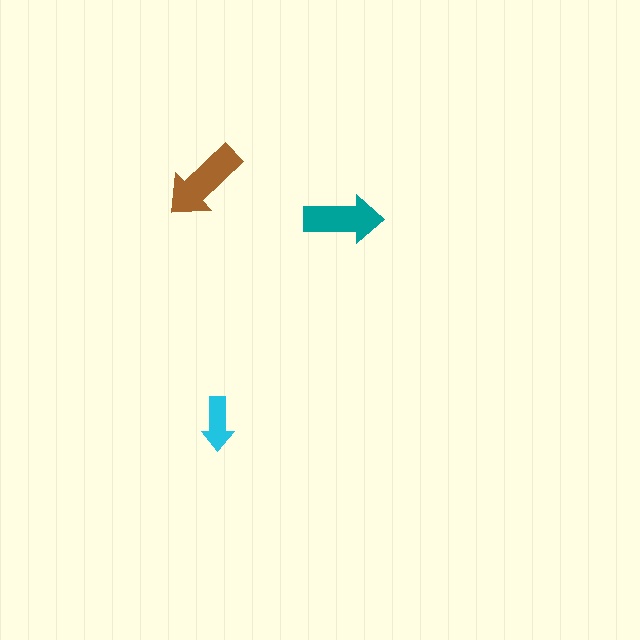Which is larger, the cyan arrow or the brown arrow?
The brown one.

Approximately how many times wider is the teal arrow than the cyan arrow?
About 1.5 times wider.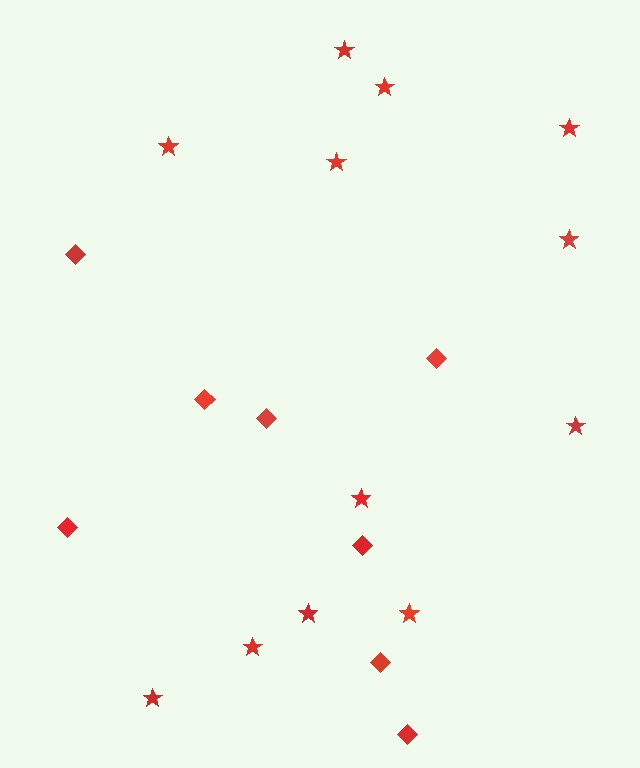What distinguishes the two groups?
There are 2 groups: one group of stars (12) and one group of diamonds (8).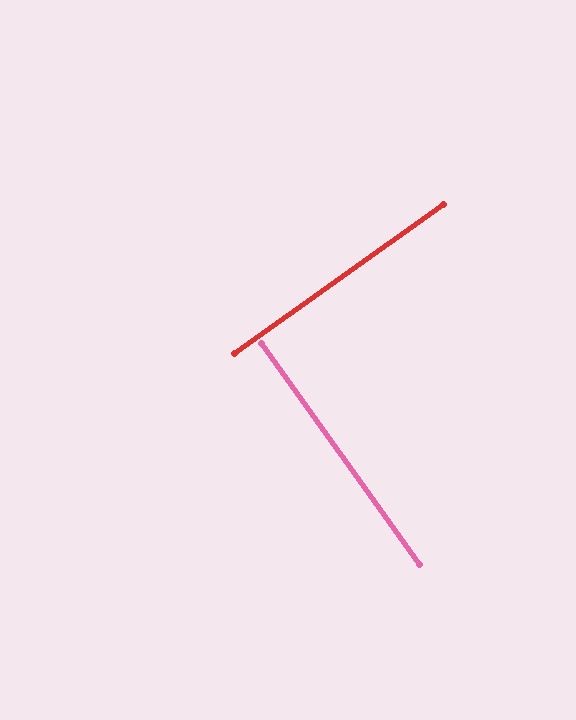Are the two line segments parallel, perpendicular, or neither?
Perpendicular — they meet at approximately 90°.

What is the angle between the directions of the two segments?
Approximately 90 degrees.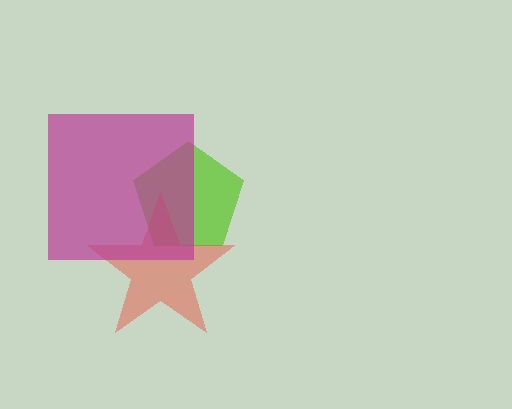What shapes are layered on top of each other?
The layered shapes are: a lime pentagon, a red star, a magenta square.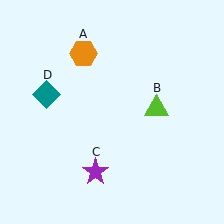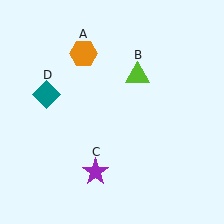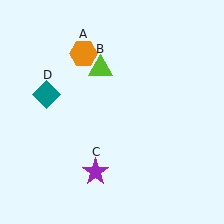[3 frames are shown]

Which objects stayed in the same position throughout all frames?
Orange hexagon (object A) and purple star (object C) and teal diamond (object D) remained stationary.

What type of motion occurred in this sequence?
The lime triangle (object B) rotated counterclockwise around the center of the scene.